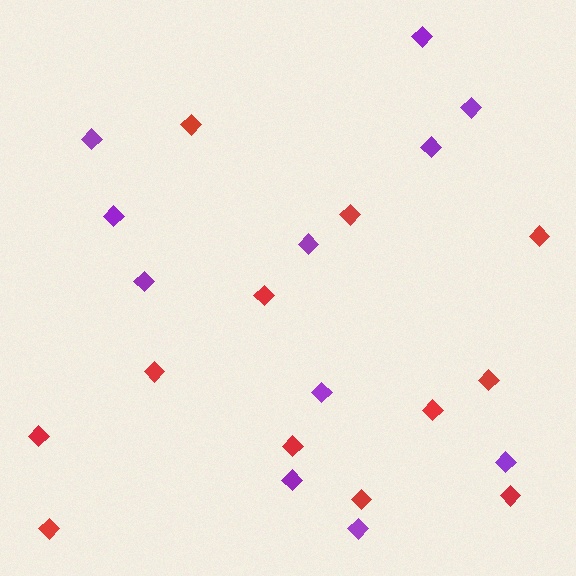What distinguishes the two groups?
There are 2 groups: one group of purple diamonds (11) and one group of red diamonds (12).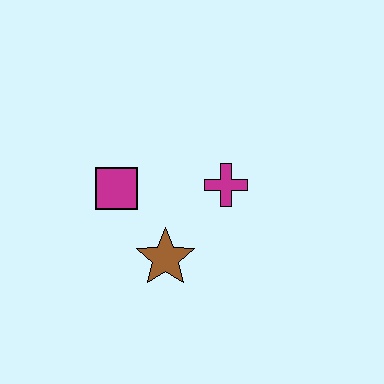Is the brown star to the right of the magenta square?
Yes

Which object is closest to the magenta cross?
The brown star is closest to the magenta cross.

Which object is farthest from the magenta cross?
The magenta square is farthest from the magenta cross.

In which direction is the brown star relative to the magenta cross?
The brown star is below the magenta cross.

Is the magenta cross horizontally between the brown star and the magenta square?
No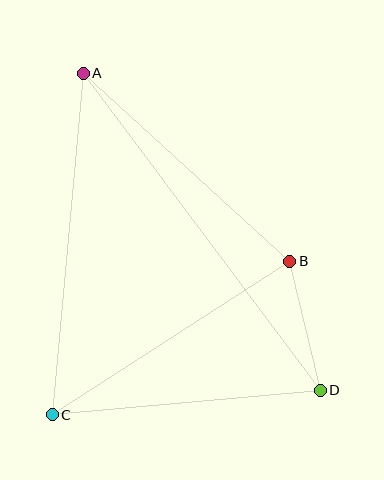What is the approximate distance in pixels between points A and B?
The distance between A and B is approximately 279 pixels.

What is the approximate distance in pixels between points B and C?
The distance between B and C is approximately 283 pixels.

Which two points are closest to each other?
Points B and D are closest to each other.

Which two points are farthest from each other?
Points A and D are farthest from each other.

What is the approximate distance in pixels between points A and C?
The distance between A and C is approximately 343 pixels.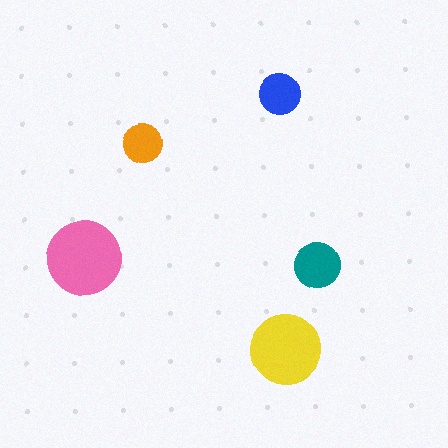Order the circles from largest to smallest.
the pink one, the yellow one, the teal one, the blue one, the orange one.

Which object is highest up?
The blue circle is topmost.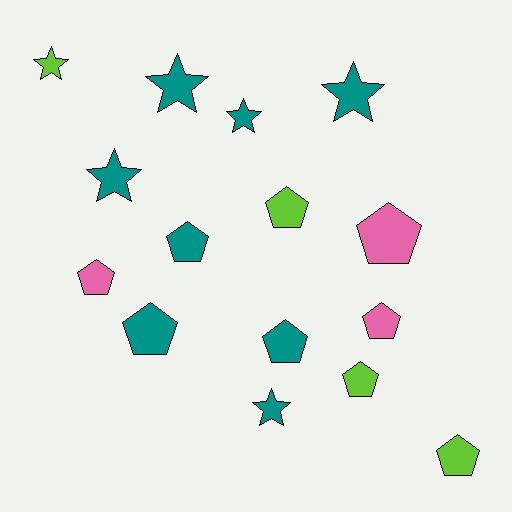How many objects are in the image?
There are 15 objects.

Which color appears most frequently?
Teal, with 8 objects.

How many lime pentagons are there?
There are 3 lime pentagons.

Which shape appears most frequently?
Pentagon, with 9 objects.